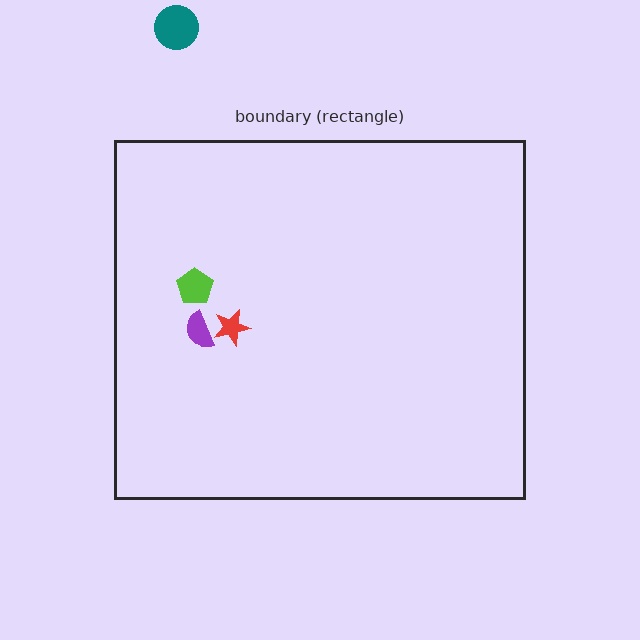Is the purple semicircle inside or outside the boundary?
Inside.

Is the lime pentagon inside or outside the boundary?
Inside.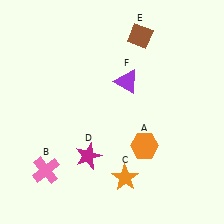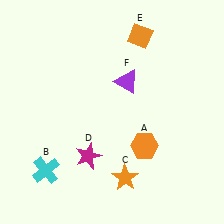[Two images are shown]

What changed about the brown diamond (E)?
In Image 1, E is brown. In Image 2, it changed to orange.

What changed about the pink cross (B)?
In Image 1, B is pink. In Image 2, it changed to cyan.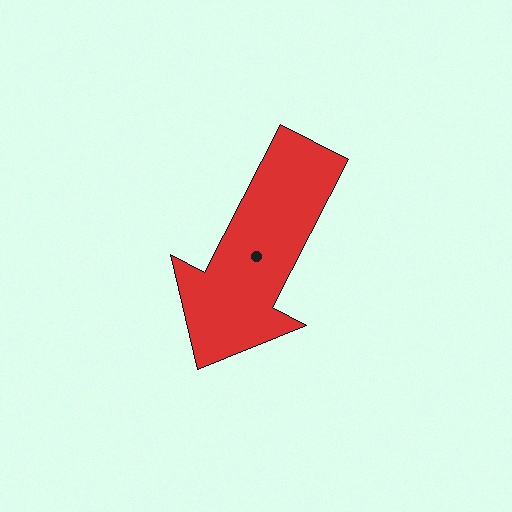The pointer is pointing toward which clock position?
Roughly 7 o'clock.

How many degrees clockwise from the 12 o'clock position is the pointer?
Approximately 207 degrees.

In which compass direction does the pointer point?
Southwest.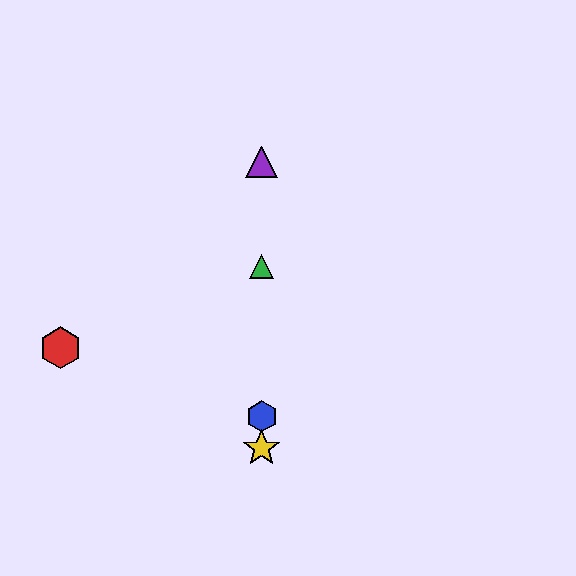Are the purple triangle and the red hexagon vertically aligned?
No, the purple triangle is at x≈262 and the red hexagon is at x≈60.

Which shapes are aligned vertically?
The blue hexagon, the green triangle, the yellow star, the purple triangle are aligned vertically.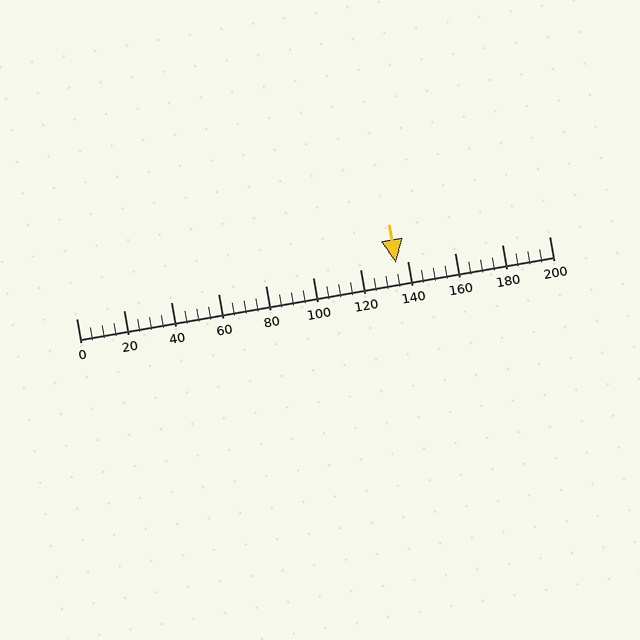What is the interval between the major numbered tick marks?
The major tick marks are spaced 20 units apart.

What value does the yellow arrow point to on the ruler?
The yellow arrow points to approximately 135.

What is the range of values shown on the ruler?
The ruler shows values from 0 to 200.